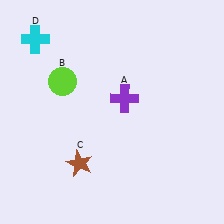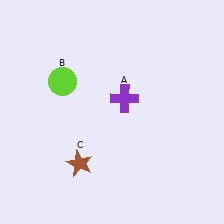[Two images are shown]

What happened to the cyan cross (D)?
The cyan cross (D) was removed in Image 2. It was in the top-left area of Image 1.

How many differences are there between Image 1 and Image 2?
There is 1 difference between the two images.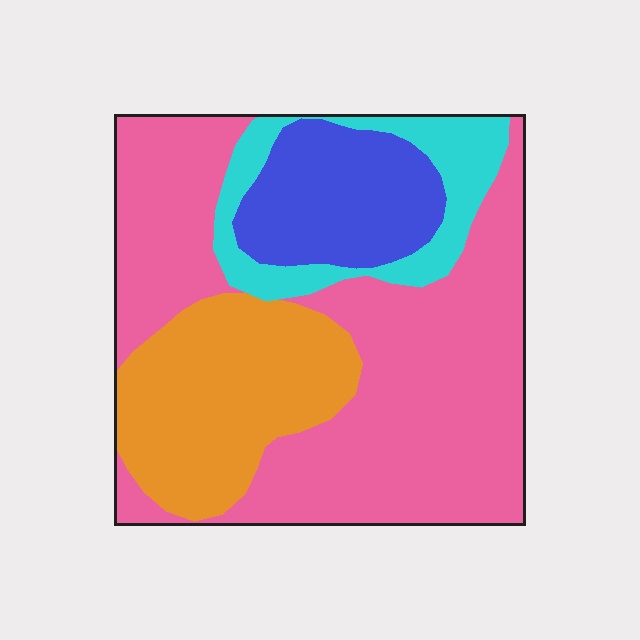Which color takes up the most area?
Pink, at roughly 50%.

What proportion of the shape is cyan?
Cyan takes up about one eighth (1/8) of the shape.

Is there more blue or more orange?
Orange.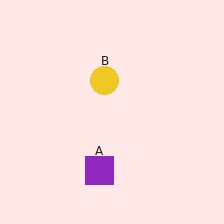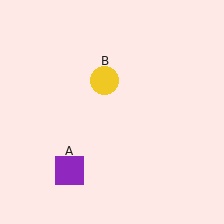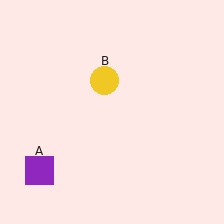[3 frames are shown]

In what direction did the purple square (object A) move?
The purple square (object A) moved left.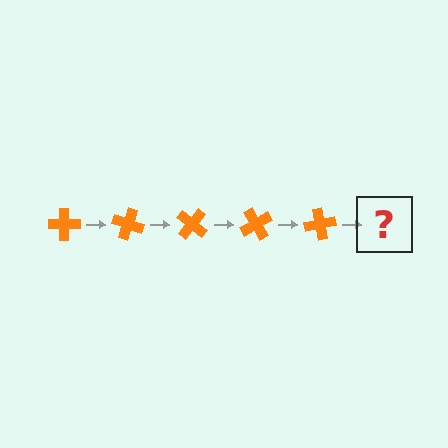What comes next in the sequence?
The next element should be an orange cross rotated 100 degrees.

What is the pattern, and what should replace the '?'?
The pattern is that the cross rotates 20 degrees each step. The '?' should be an orange cross rotated 100 degrees.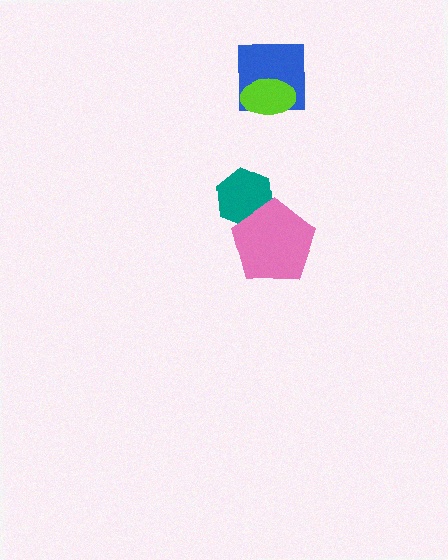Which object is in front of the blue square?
The lime ellipse is in front of the blue square.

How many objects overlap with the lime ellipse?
1 object overlaps with the lime ellipse.